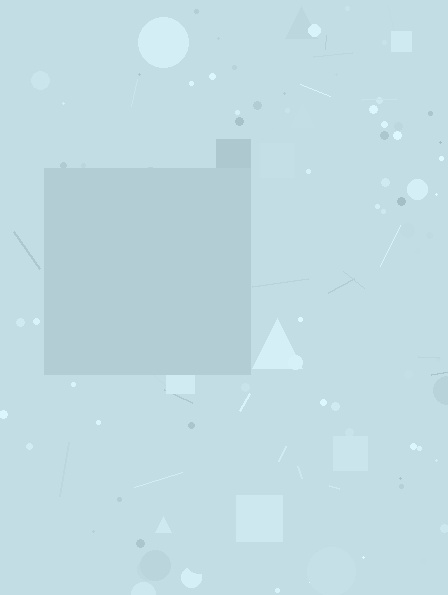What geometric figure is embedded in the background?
A square is embedded in the background.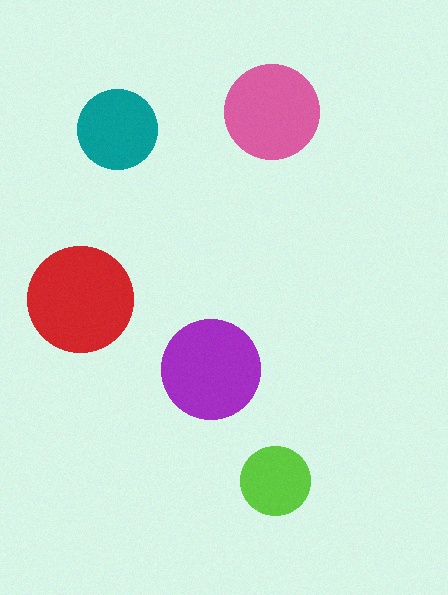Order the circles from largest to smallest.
the red one, the purple one, the pink one, the teal one, the lime one.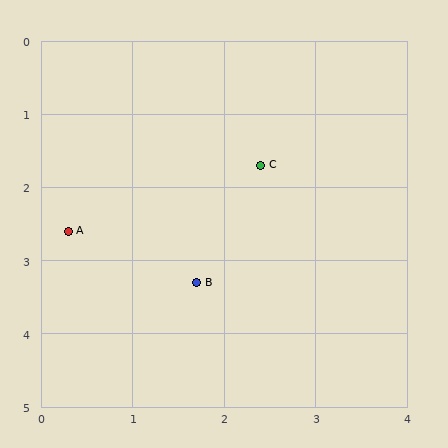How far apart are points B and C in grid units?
Points B and C are about 1.7 grid units apart.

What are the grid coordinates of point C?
Point C is at approximately (2.4, 1.7).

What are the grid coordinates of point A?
Point A is at approximately (0.3, 2.6).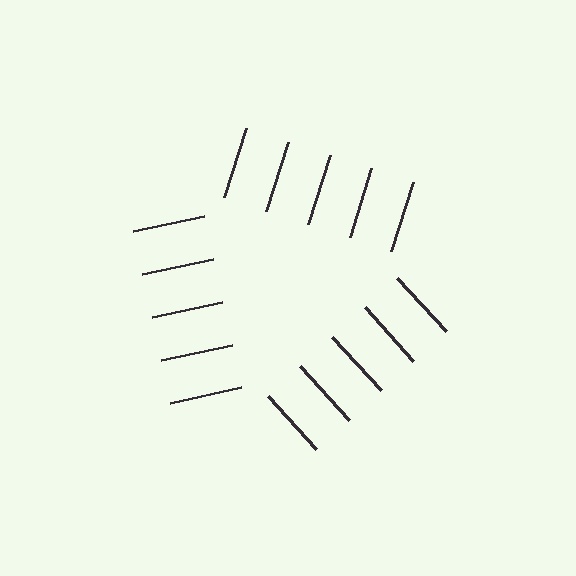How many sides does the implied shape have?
3 sides — the line-ends trace a triangle.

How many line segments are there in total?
15 — 5 along each of the 3 edges.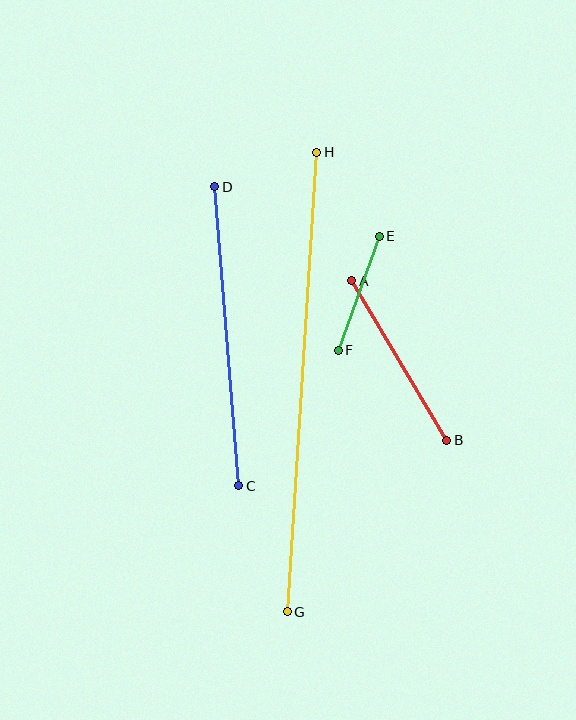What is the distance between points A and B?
The distance is approximately 186 pixels.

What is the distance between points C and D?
The distance is approximately 300 pixels.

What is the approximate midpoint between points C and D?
The midpoint is at approximately (227, 336) pixels.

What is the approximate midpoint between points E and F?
The midpoint is at approximately (359, 293) pixels.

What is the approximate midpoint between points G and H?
The midpoint is at approximately (302, 382) pixels.